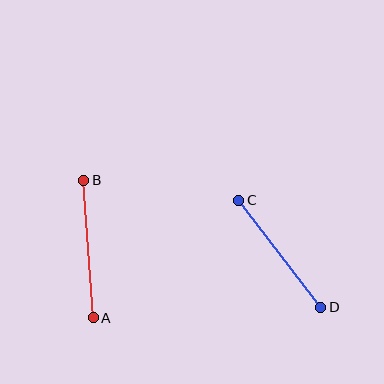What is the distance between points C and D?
The distance is approximately 135 pixels.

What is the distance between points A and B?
The distance is approximately 138 pixels.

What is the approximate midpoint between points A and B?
The midpoint is at approximately (89, 249) pixels.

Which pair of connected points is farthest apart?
Points A and B are farthest apart.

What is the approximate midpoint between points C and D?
The midpoint is at approximately (280, 254) pixels.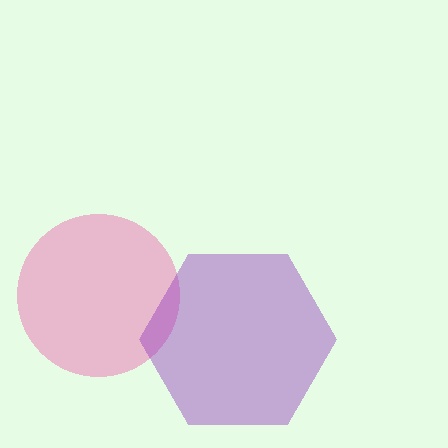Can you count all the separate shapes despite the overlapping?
Yes, there are 2 separate shapes.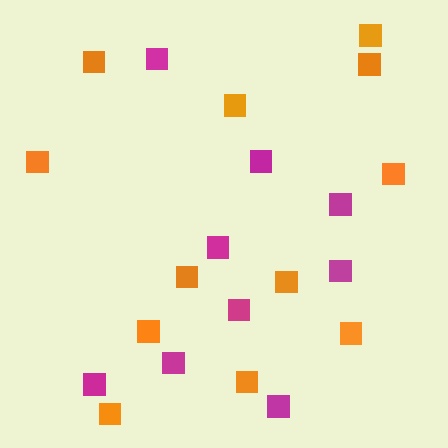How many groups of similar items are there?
There are 2 groups: one group of magenta squares (9) and one group of orange squares (12).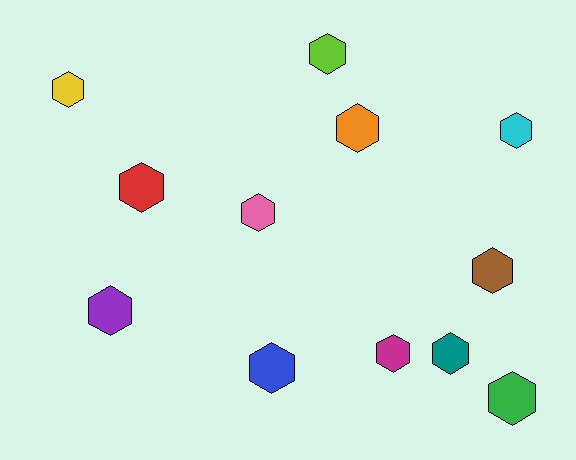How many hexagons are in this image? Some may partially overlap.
There are 12 hexagons.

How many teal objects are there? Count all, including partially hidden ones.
There is 1 teal object.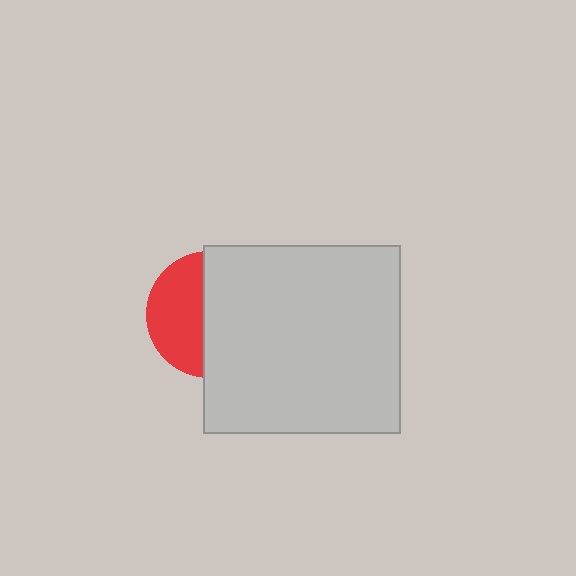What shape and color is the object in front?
The object in front is a light gray rectangle.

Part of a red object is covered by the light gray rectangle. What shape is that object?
It is a circle.